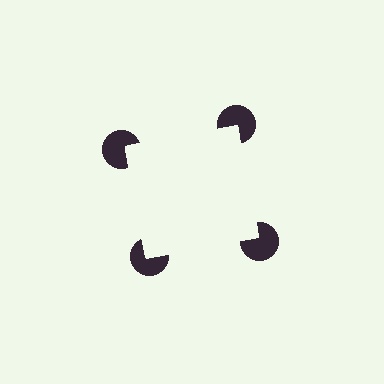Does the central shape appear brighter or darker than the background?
It typically appears slightly brighter than the background, even though no actual brightness change is drawn.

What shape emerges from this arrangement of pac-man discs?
An illusory square — its edges are inferred from the aligned wedge cuts in the pac-man discs, not physically drawn.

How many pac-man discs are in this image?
There are 4 — one at each vertex of the illusory square.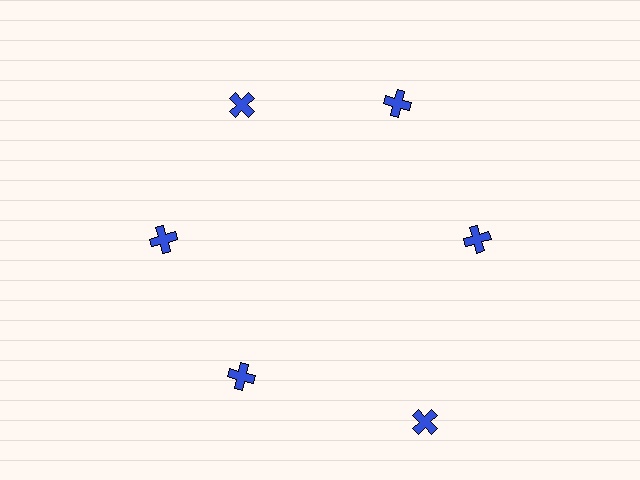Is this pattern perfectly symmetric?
No. The 6 blue crosses are arranged in a ring, but one element near the 5 o'clock position is pushed outward from the center, breaking the 6-fold rotational symmetry.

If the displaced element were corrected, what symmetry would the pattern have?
It would have 6-fold rotational symmetry — the pattern would map onto itself every 60 degrees.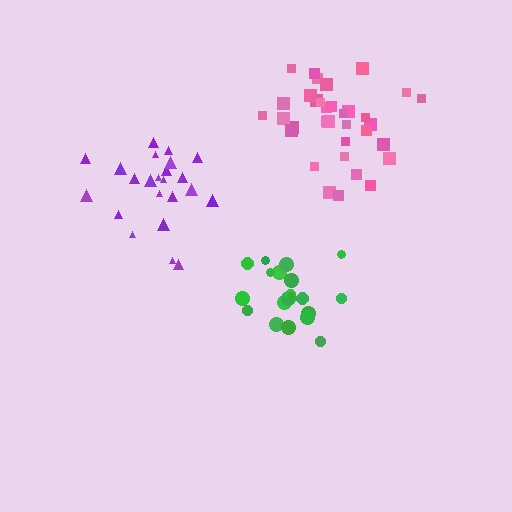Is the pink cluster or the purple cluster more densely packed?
Pink.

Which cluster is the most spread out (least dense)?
Purple.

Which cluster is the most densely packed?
Green.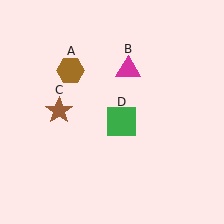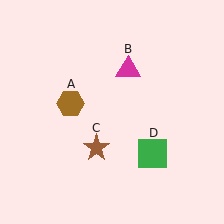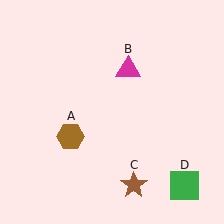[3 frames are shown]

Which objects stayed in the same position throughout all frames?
Magenta triangle (object B) remained stationary.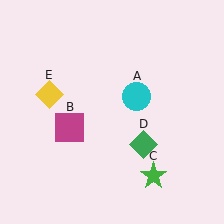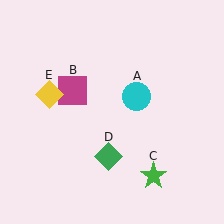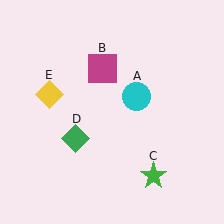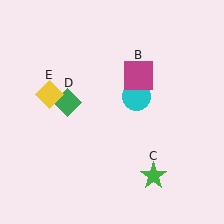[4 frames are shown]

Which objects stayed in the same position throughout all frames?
Cyan circle (object A) and green star (object C) and yellow diamond (object E) remained stationary.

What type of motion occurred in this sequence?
The magenta square (object B), green diamond (object D) rotated clockwise around the center of the scene.